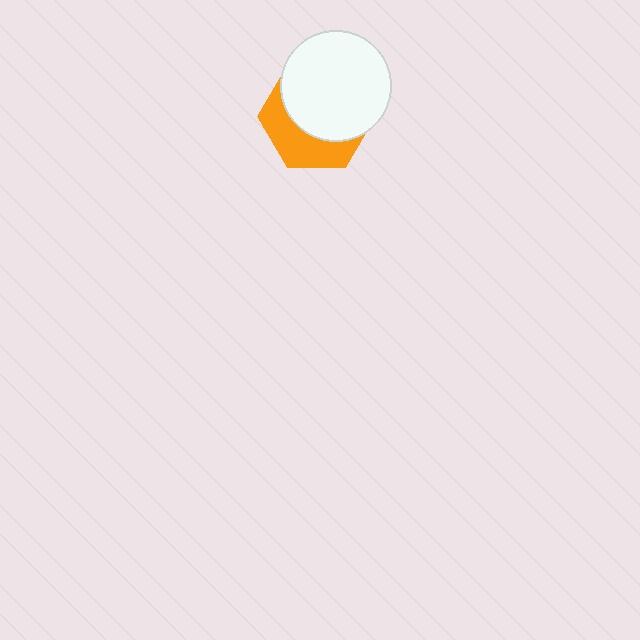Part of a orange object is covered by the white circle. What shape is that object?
It is a hexagon.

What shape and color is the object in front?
The object in front is a white circle.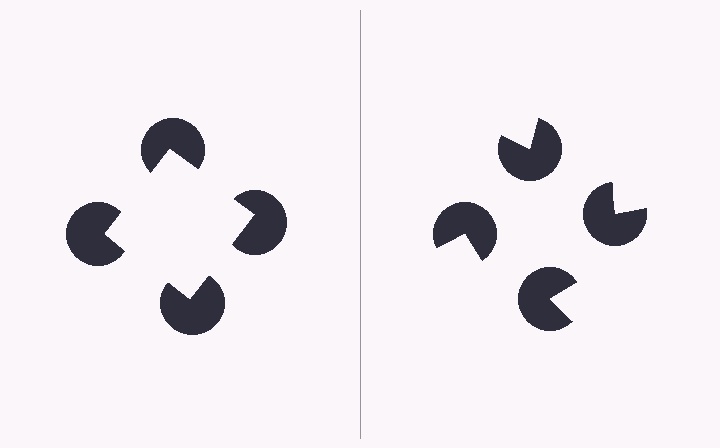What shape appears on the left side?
An illusory square.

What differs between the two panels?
The pac-man discs are positioned identically on both sides; only the wedge orientations differ. On the left they align to a square; on the right they are misaligned.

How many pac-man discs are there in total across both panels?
8 — 4 on each side.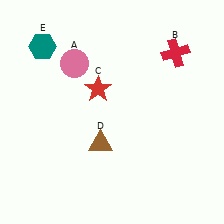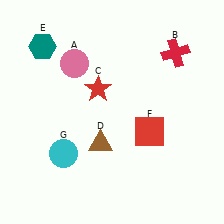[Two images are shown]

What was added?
A red square (F), a cyan circle (G) were added in Image 2.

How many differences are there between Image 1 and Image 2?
There are 2 differences between the two images.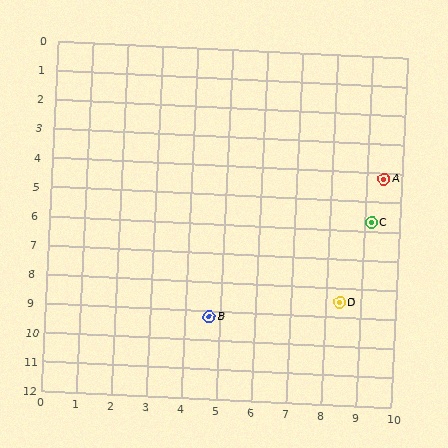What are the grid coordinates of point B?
Point B is at approximately (4.7, 9.2).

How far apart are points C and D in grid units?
Points C and D are about 2.9 grid units apart.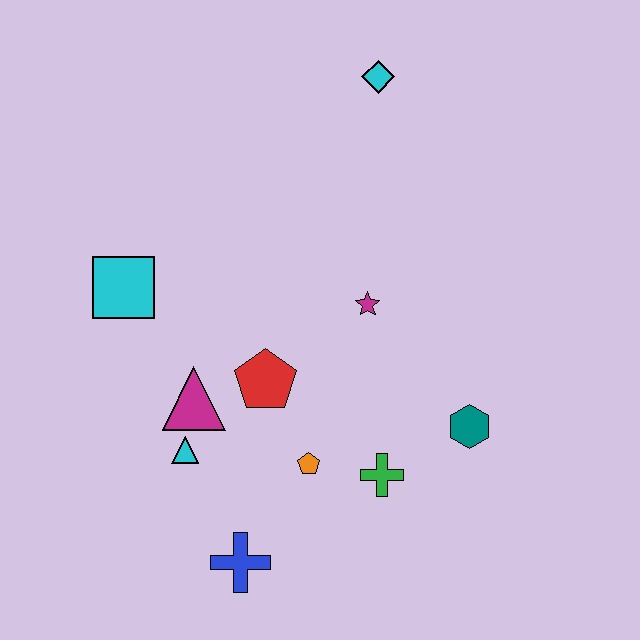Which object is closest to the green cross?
The orange pentagon is closest to the green cross.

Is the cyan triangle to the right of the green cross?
No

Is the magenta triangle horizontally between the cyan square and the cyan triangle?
No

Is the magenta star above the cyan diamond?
No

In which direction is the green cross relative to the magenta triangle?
The green cross is to the right of the magenta triangle.